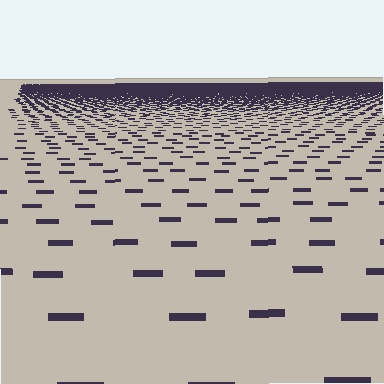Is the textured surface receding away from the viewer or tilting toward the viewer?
The surface is receding away from the viewer. Texture elements get smaller and denser toward the top.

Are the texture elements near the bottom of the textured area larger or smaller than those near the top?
Larger. Near the bottom, elements are closer to the viewer and appear at a bigger on-screen size.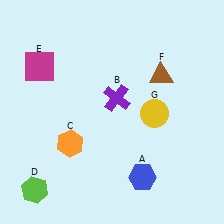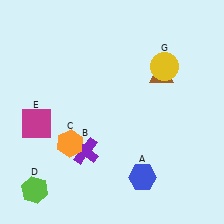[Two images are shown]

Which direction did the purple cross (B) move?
The purple cross (B) moved down.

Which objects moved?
The objects that moved are: the purple cross (B), the magenta square (E), the yellow circle (G).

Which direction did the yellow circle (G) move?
The yellow circle (G) moved up.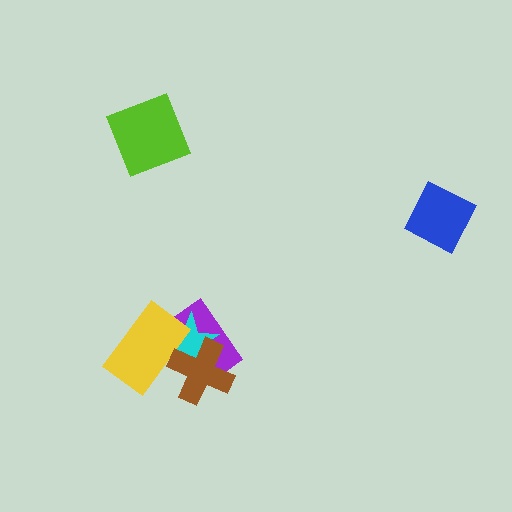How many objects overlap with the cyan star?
3 objects overlap with the cyan star.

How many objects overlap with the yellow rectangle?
3 objects overlap with the yellow rectangle.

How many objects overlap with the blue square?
0 objects overlap with the blue square.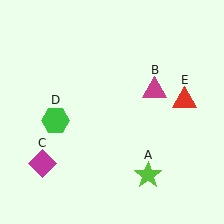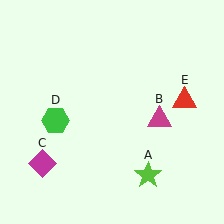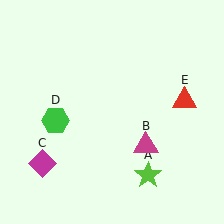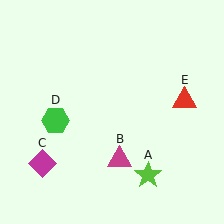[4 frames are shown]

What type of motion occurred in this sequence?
The magenta triangle (object B) rotated clockwise around the center of the scene.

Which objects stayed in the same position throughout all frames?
Lime star (object A) and magenta diamond (object C) and green hexagon (object D) and red triangle (object E) remained stationary.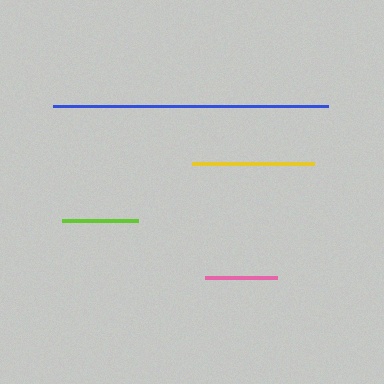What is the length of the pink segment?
The pink segment is approximately 72 pixels long.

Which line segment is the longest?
The blue line is the longest at approximately 275 pixels.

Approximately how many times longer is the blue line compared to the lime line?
The blue line is approximately 3.6 times the length of the lime line.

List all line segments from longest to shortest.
From longest to shortest: blue, yellow, lime, pink.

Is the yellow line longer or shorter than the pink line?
The yellow line is longer than the pink line.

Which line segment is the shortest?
The pink line is the shortest at approximately 72 pixels.